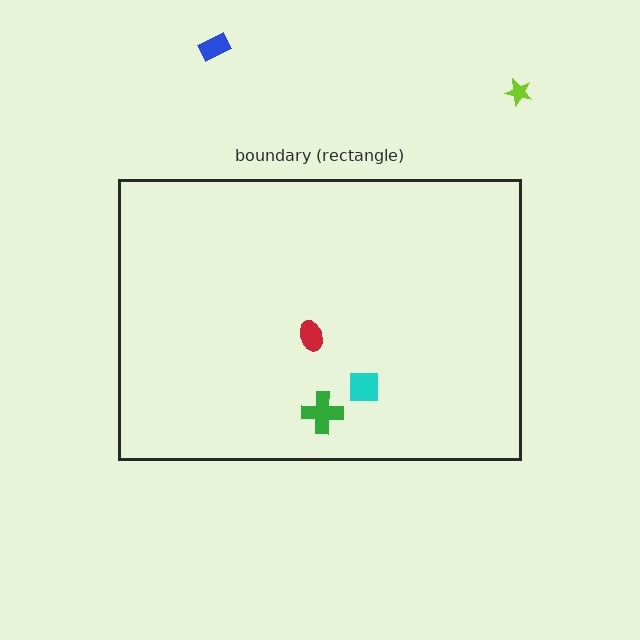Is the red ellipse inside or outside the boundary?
Inside.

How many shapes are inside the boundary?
3 inside, 2 outside.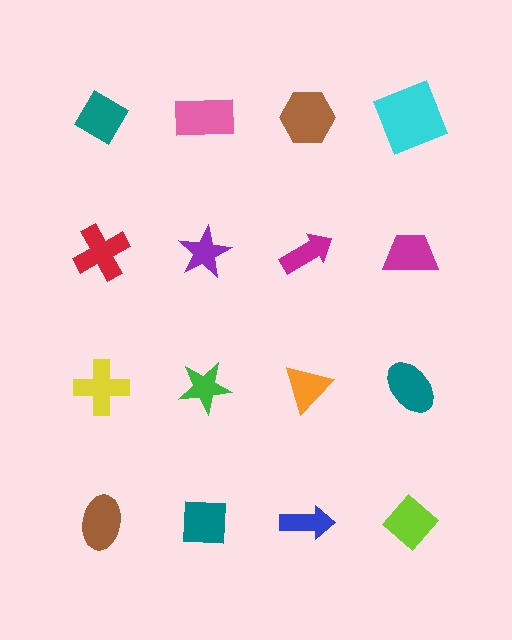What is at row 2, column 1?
A red cross.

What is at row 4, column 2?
A teal square.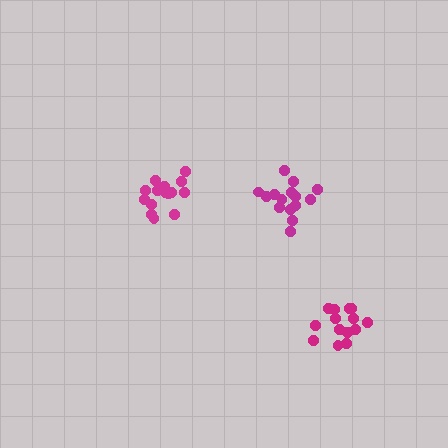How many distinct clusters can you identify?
There are 3 distinct clusters.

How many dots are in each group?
Group 1: 15 dots, Group 2: 15 dots, Group 3: 14 dots (44 total).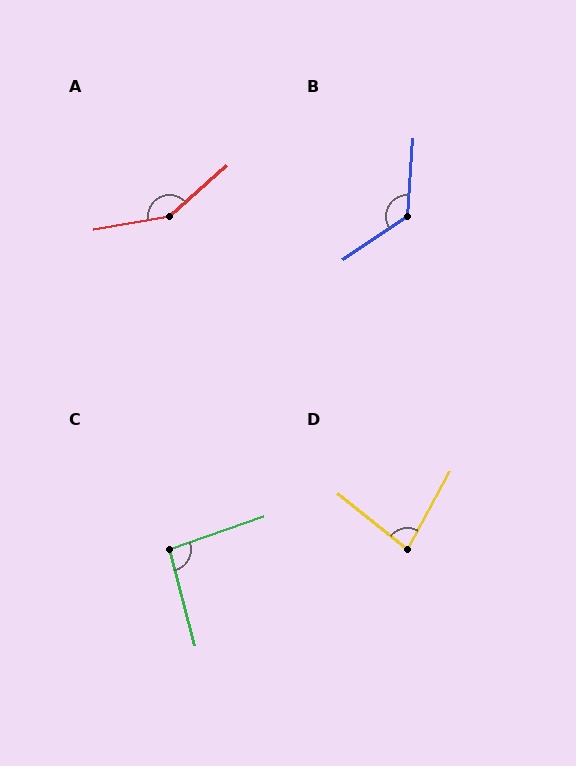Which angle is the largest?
A, at approximately 148 degrees.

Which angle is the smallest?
D, at approximately 80 degrees.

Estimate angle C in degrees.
Approximately 94 degrees.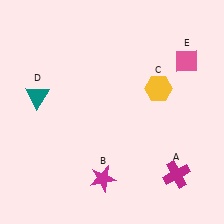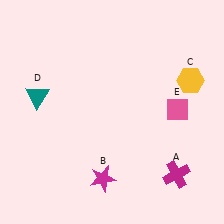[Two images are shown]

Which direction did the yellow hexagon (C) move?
The yellow hexagon (C) moved right.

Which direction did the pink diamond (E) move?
The pink diamond (E) moved down.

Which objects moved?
The objects that moved are: the yellow hexagon (C), the pink diamond (E).